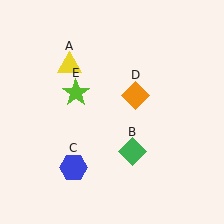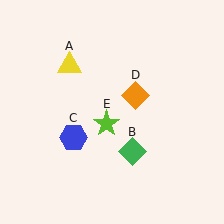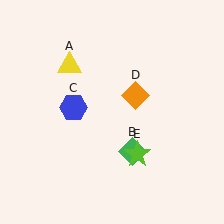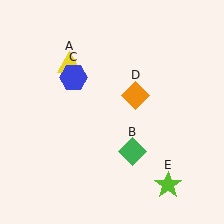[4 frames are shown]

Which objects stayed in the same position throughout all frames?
Yellow triangle (object A) and green diamond (object B) and orange diamond (object D) remained stationary.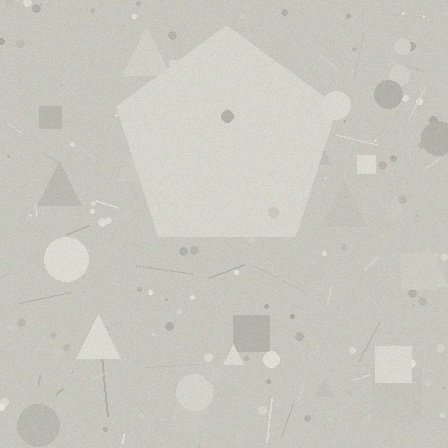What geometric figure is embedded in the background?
A pentagon is embedded in the background.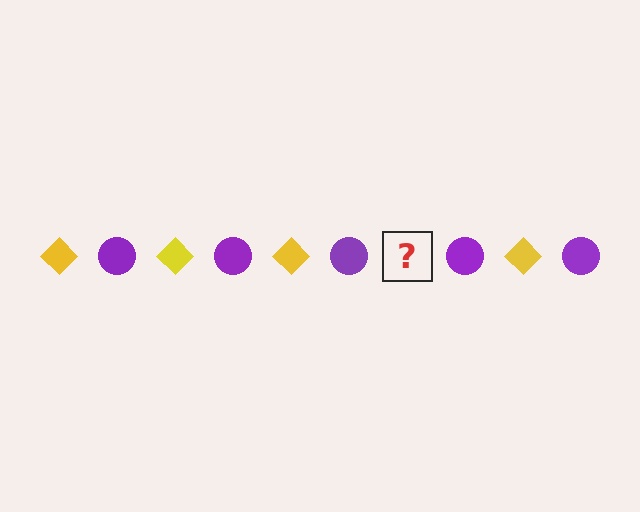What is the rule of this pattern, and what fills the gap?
The rule is that the pattern alternates between yellow diamond and purple circle. The gap should be filled with a yellow diamond.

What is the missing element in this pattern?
The missing element is a yellow diamond.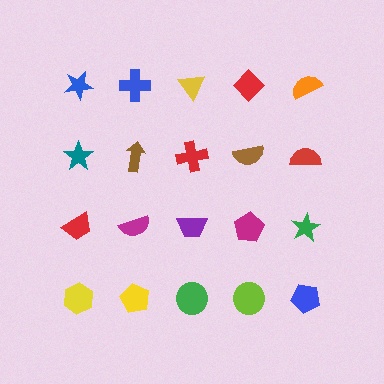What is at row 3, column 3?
A purple trapezoid.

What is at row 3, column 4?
A magenta pentagon.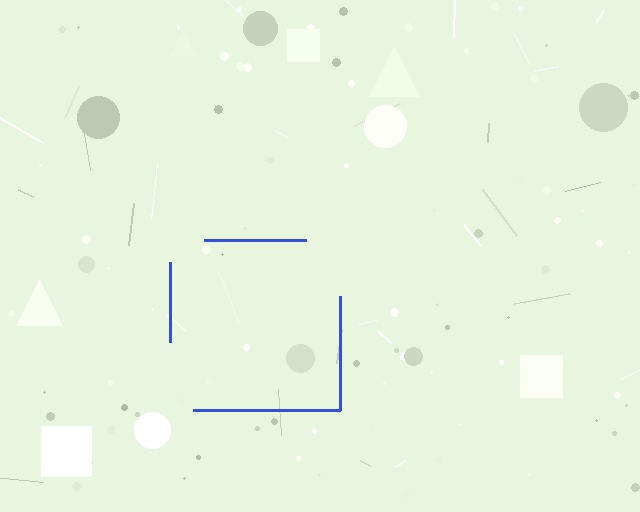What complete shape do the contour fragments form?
The contour fragments form a square.